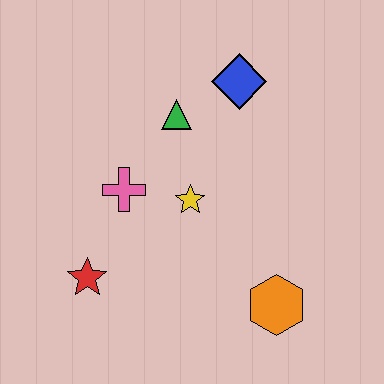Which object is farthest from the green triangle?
The orange hexagon is farthest from the green triangle.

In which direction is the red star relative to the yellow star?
The red star is to the left of the yellow star.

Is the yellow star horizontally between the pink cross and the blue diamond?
Yes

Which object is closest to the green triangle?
The blue diamond is closest to the green triangle.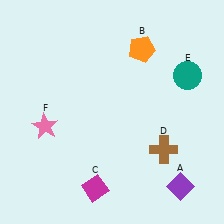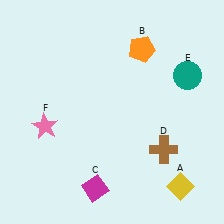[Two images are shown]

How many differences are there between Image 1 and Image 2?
There is 1 difference between the two images.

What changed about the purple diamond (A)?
In Image 1, A is purple. In Image 2, it changed to yellow.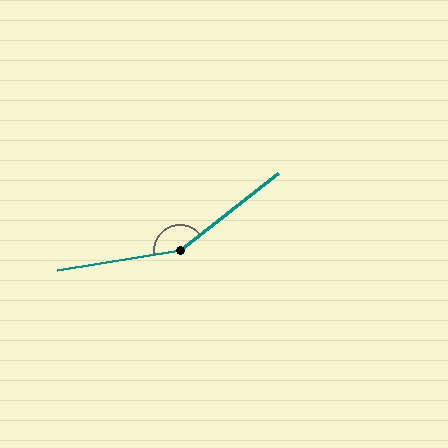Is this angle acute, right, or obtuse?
It is obtuse.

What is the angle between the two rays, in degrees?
Approximately 151 degrees.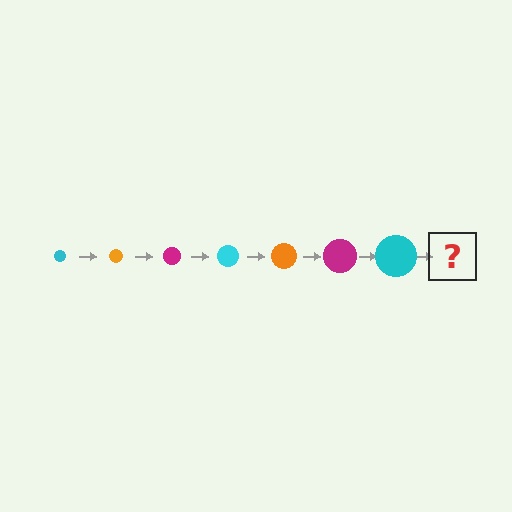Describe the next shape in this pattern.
It should be an orange circle, larger than the previous one.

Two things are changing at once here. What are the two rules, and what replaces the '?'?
The two rules are that the circle grows larger each step and the color cycles through cyan, orange, and magenta. The '?' should be an orange circle, larger than the previous one.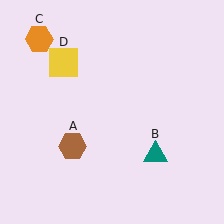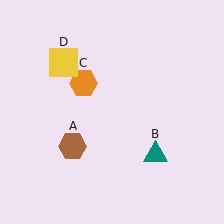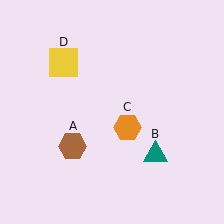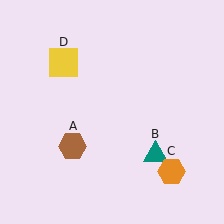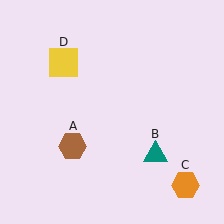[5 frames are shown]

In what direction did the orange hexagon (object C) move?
The orange hexagon (object C) moved down and to the right.